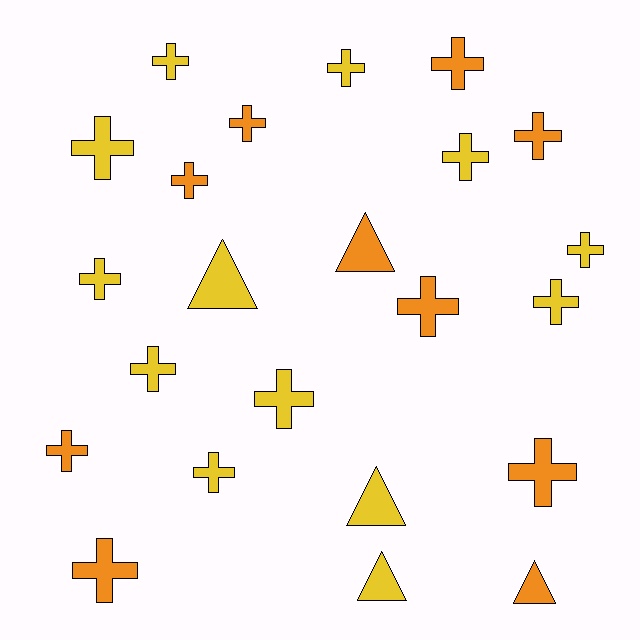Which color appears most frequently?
Yellow, with 13 objects.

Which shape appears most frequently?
Cross, with 18 objects.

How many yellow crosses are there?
There are 10 yellow crosses.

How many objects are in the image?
There are 23 objects.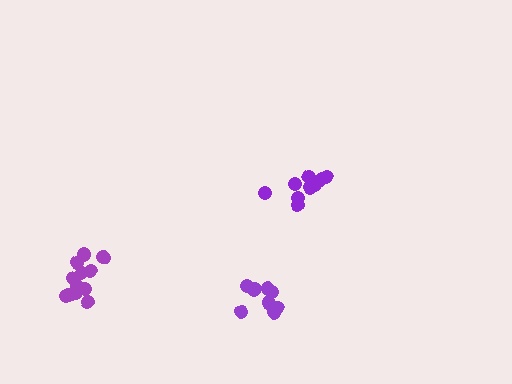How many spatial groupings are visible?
There are 3 spatial groupings.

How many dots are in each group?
Group 1: 9 dots, Group 2: 10 dots, Group 3: 13 dots (32 total).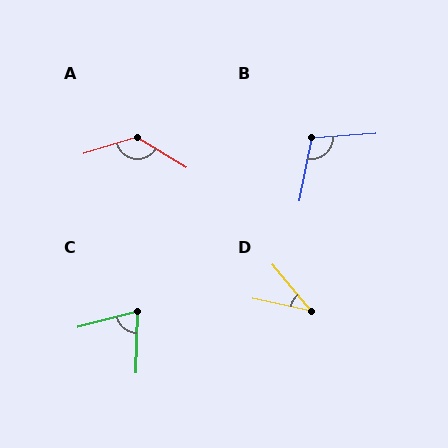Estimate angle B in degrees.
Approximately 105 degrees.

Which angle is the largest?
A, at approximately 131 degrees.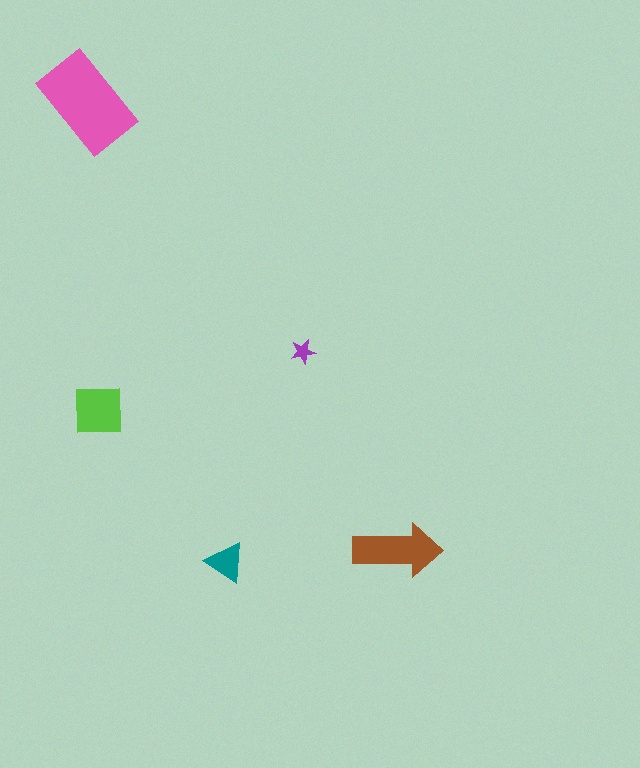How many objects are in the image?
There are 5 objects in the image.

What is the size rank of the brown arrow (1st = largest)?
2nd.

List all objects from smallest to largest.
The purple star, the teal triangle, the lime square, the brown arrow, the pink rectangle.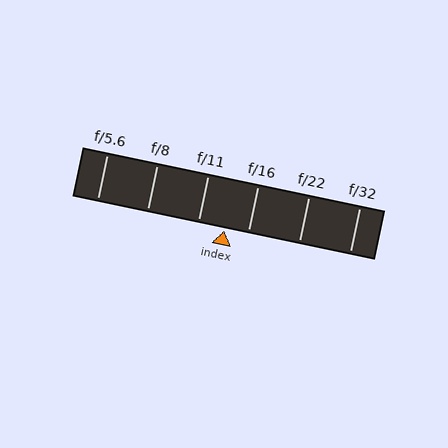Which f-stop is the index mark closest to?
The index mark is closest to f/16.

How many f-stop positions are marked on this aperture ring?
There are 6 f-stop positions marked.